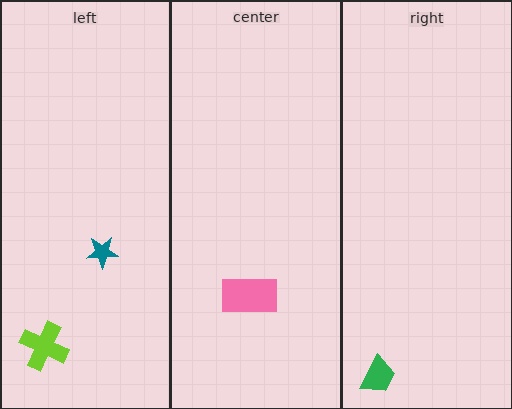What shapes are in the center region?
The pink rectangle.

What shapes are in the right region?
The green trapezoid.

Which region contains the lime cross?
The left region.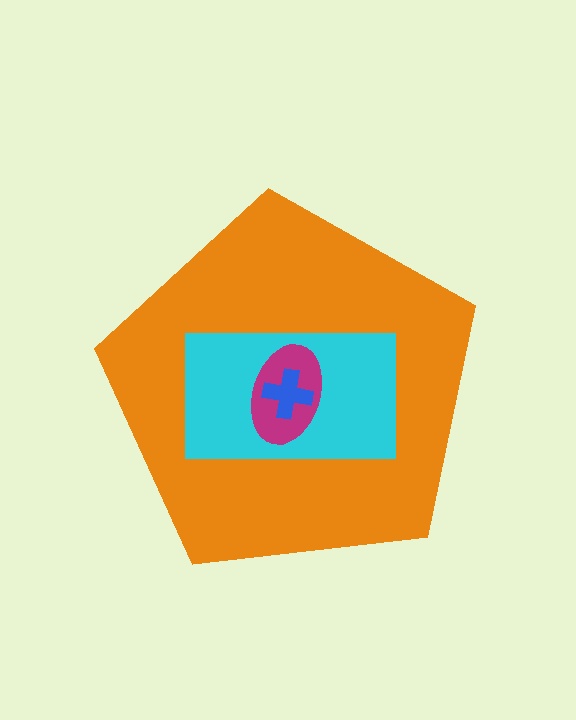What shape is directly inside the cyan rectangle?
The magenta ellipse.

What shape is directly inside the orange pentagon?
The cyan rectangle.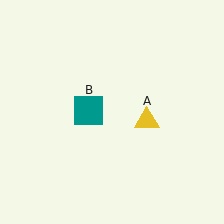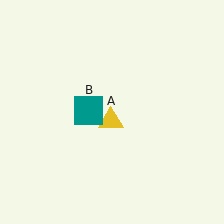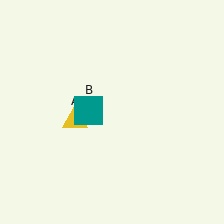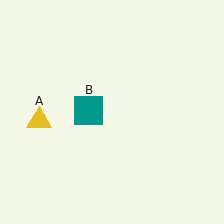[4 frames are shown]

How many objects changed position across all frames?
1 object changed position: yellow triangle (object A).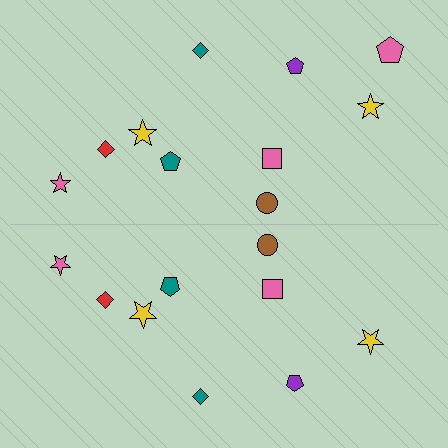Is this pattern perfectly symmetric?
No, the pattern is not perfectly symmetric. A pink pentagon is missing from the bottom side.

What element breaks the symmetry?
A pink pentagon is missing from the bottom side.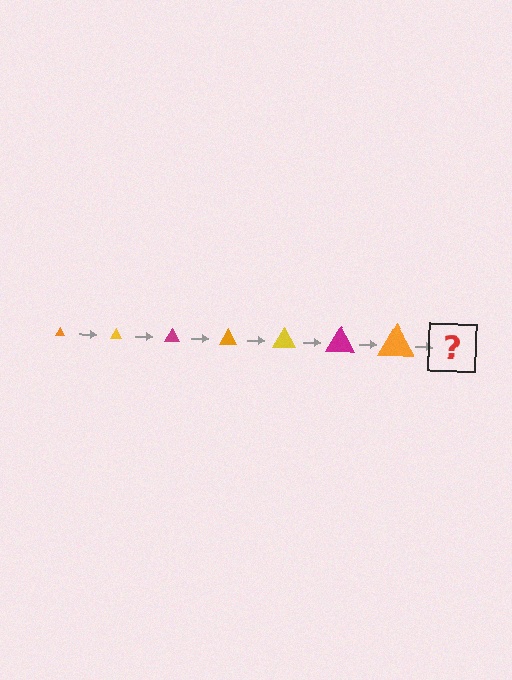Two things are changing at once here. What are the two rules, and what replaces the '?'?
The two rules are that the triangle grows larger each step and the color cycles through orange, yellow, and magenta. The '?' should be a yellow triangle, larger than the previous one.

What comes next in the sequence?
The next element should be a yellow triangle, larger than the previous one.